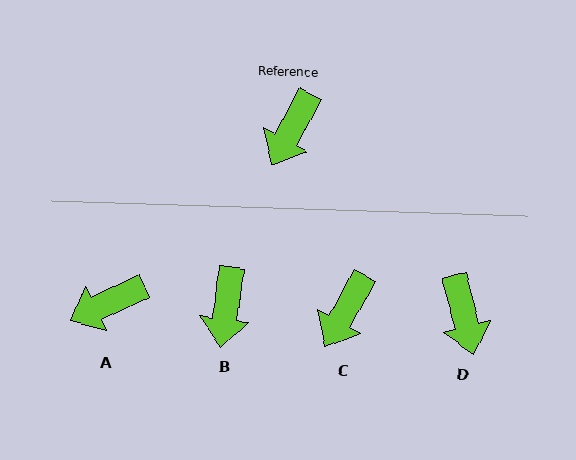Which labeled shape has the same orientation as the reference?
C.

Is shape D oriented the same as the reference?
No, it is off by about 43 degrees.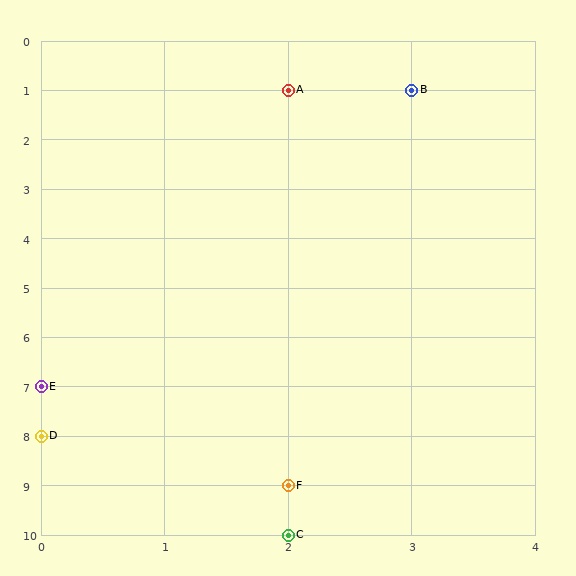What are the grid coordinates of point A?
Point A is at grid coordinates (2, 1).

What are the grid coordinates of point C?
Point C is at grid coordinates (2, 10).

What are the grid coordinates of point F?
Point F is at grid coordinates (2, 9).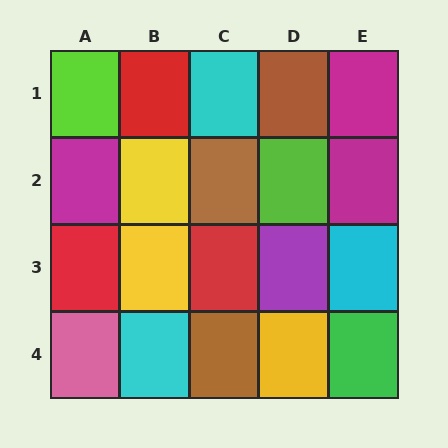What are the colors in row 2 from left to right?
Magenta, yellow, brown, lime, magenta.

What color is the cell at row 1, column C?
Cyan.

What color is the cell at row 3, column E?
Cyan.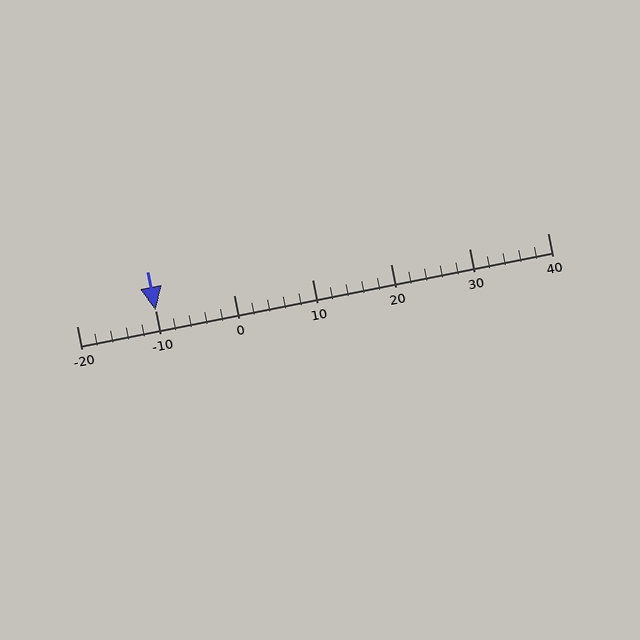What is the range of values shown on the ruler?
The ruler shows values from -20 to 40.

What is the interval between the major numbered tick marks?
The major tick marks are spaced 10 units apart.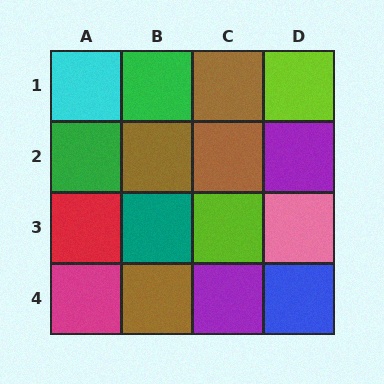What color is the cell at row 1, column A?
Cyan.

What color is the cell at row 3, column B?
Teal.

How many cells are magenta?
1 cell is magenta.